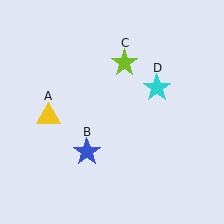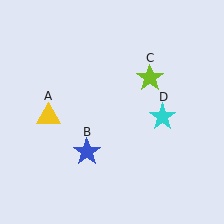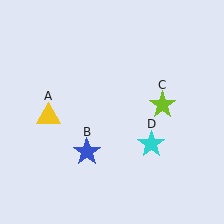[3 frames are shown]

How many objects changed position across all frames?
2 objects changed position: lime star (object C), cyan star (object D).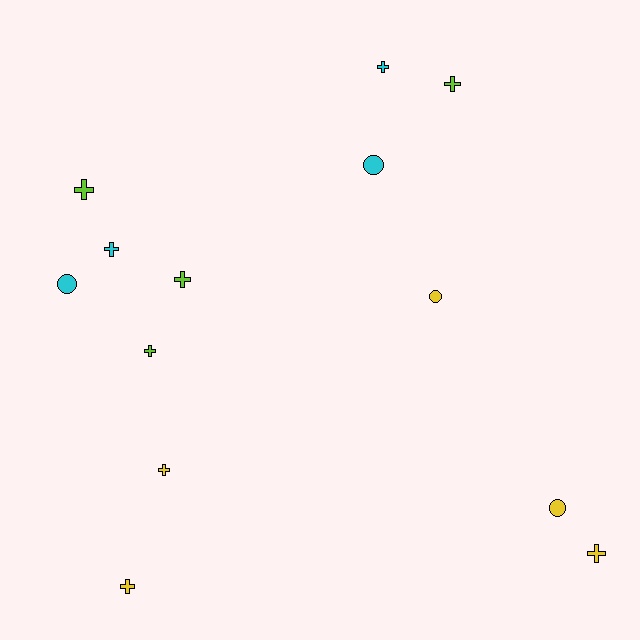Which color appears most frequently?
Yellow, with 5 objects.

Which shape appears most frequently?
Cross, with 9 objects.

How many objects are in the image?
There are 13 objects.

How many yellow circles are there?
There are 2 yellow circles.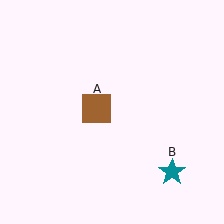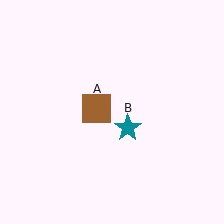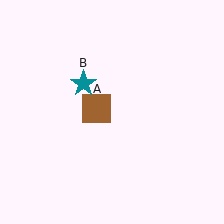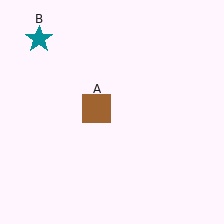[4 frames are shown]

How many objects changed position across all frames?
1 object changed position: teal star (object B).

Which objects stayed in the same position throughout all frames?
Brown square (object A) remained stationary.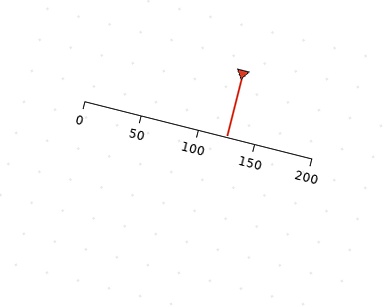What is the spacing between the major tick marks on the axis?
The major ticks are spaced 50 apart.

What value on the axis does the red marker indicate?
The marker indicates approximately 125.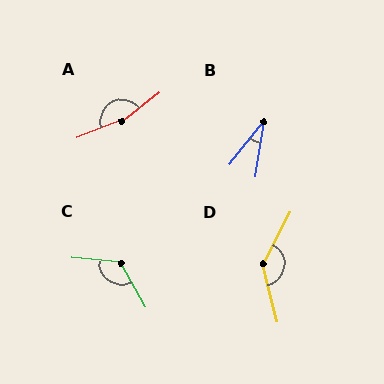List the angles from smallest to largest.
B (30°), C (124°), D (139°), A (163°).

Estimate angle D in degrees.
Approximately 139 degrees.